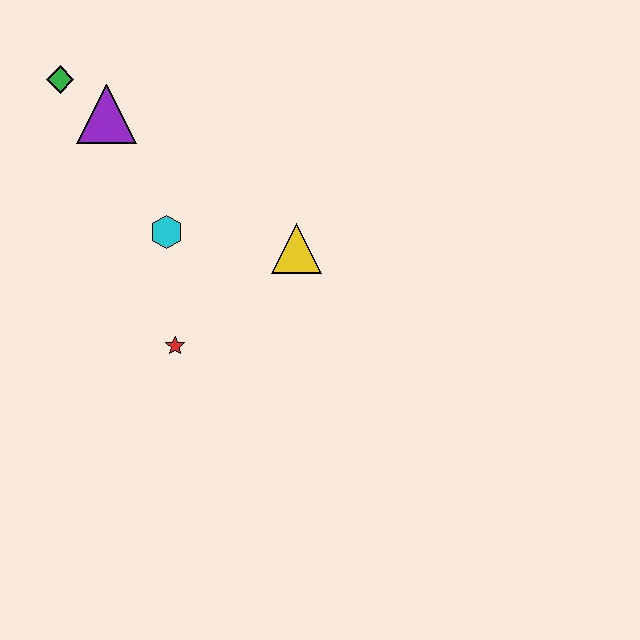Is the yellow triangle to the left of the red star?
No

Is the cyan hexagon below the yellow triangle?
No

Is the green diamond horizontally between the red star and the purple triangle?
No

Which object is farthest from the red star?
The green diamond is farthest from the red star.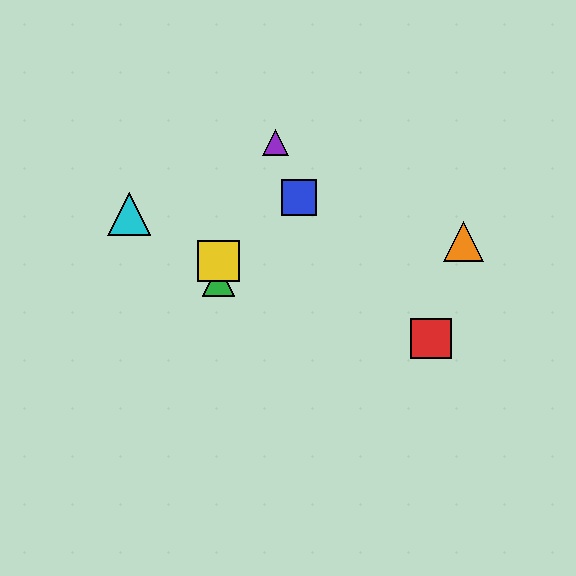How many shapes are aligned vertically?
2 shapes (the green triangle, the yellow square) are aligned vertically.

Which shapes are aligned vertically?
The green triangle, the yellow square are aligned vertically.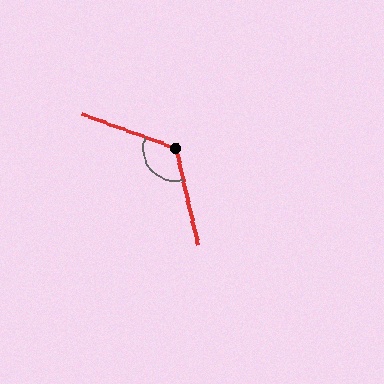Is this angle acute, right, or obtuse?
It is obtuse.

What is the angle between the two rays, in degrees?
Approximately 123 degrees.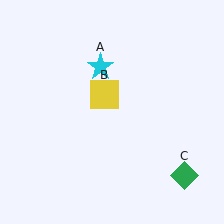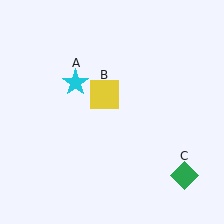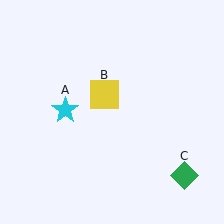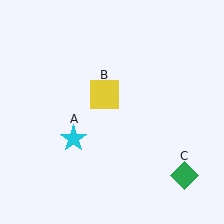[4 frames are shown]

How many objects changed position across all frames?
1 object changed position: cyan star (object A).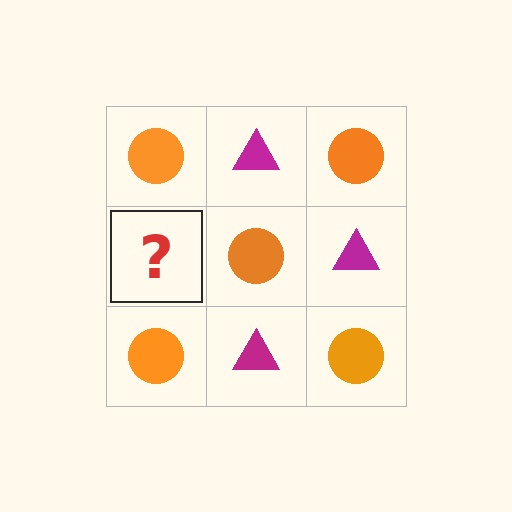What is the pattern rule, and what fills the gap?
The rule is that it alternates orange circle and magenta triangle in a checkerboard pattern. The gap should be filled with a magenta triangle.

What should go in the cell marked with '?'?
The missing cell should contain a magenta triangle.